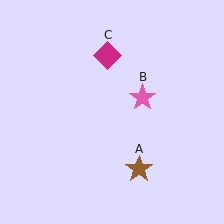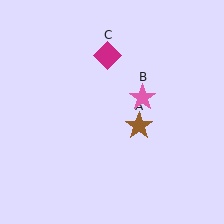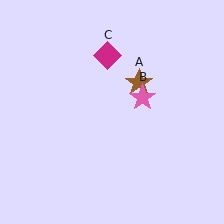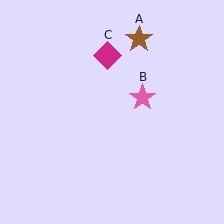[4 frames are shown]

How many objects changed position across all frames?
1 object changed position: brown star (object A).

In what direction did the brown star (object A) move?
The brown star (object A) moved up.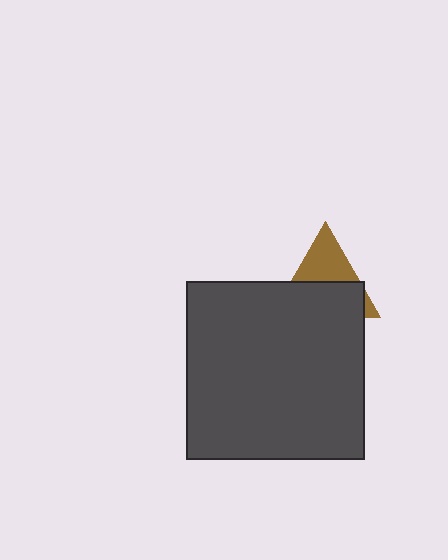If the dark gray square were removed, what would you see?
You would see the complete brown triangle.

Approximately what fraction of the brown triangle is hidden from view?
Roughly 57% of the brown triangle is hidden behind the dark gray square.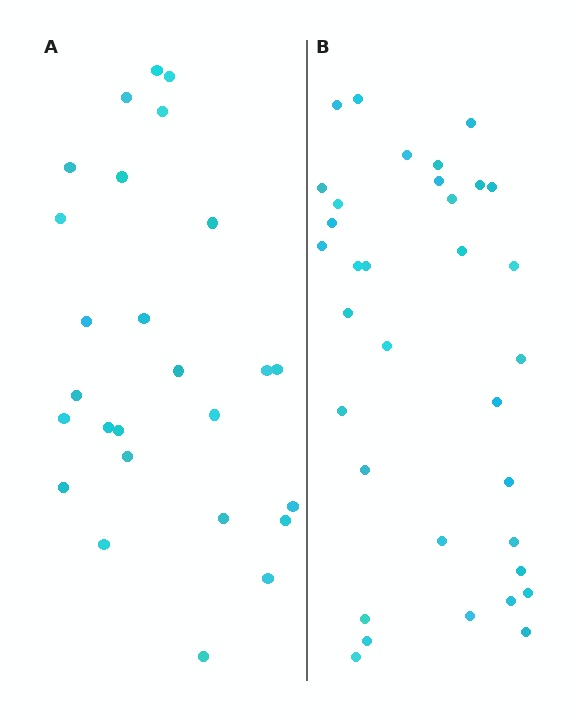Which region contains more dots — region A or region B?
Region B (the right region) has more dots.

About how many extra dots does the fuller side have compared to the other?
Region B has roughly 8 or so more dots than region A.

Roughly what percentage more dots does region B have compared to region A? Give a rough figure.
About 30% more.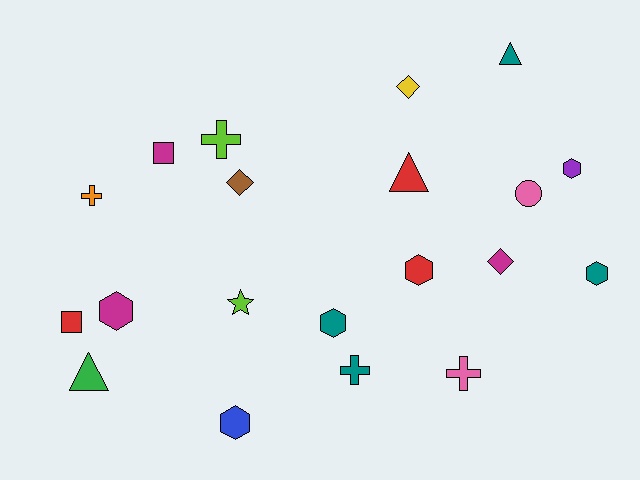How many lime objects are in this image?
There are 2 lime objects.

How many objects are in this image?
There are 20 objects.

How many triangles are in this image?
There are 3 triangles.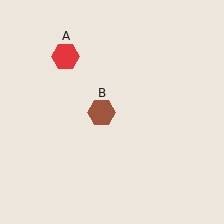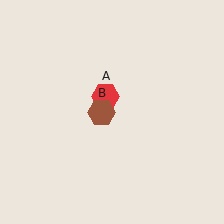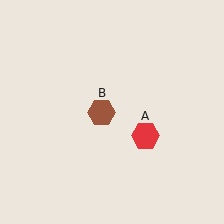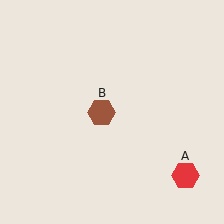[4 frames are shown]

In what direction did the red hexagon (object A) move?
The red hexagon (object A) moved down and to the right.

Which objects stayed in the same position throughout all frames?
Brown hexagon (object B) remained stationary.